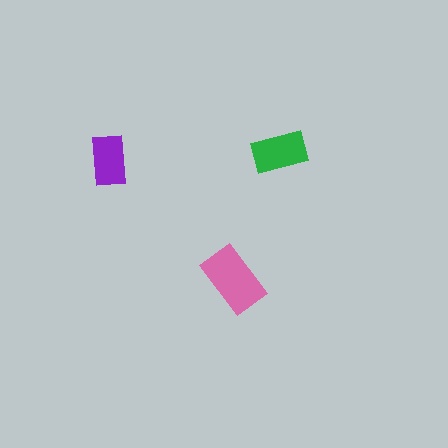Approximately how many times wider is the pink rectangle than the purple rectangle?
About 1.5 times wider.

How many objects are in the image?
There are 3 objects in the image.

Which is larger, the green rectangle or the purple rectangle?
The green one.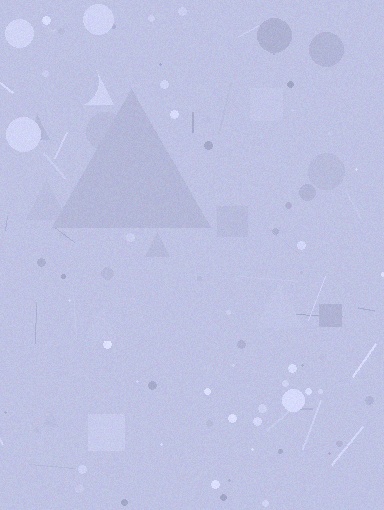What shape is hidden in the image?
A triangle is hidden in the image.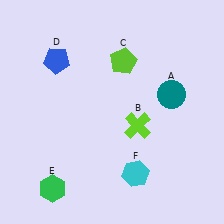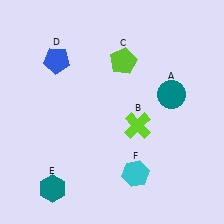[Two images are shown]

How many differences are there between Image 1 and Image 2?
There is 1 difference between the two images.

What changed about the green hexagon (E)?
In Image 1, E is green. In Image 2, it changed to teal.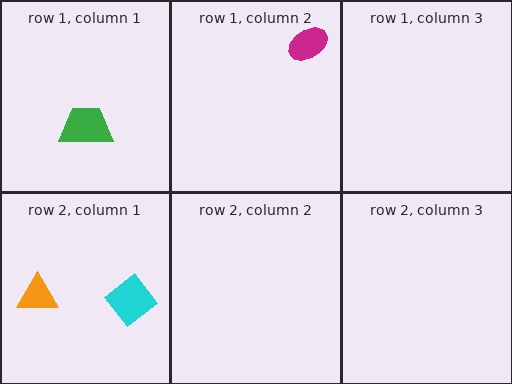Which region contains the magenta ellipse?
The row 1, column 2 region.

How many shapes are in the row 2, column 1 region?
2.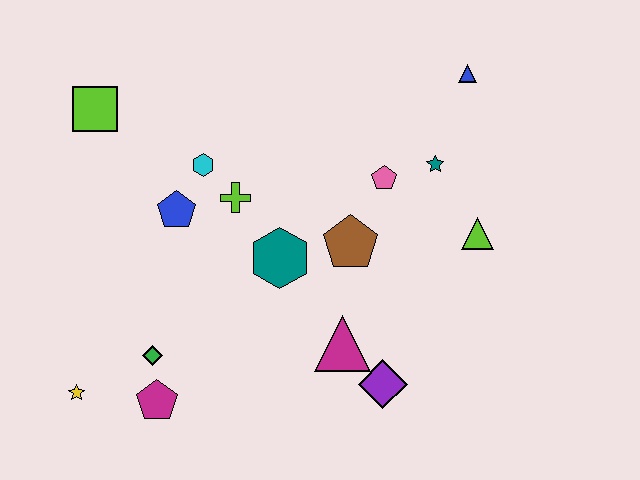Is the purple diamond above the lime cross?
No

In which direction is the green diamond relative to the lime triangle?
The green diamond is to the left of the lime triangle.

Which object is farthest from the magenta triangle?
The lime square is farthest from the magenta triangle.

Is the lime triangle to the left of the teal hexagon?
No